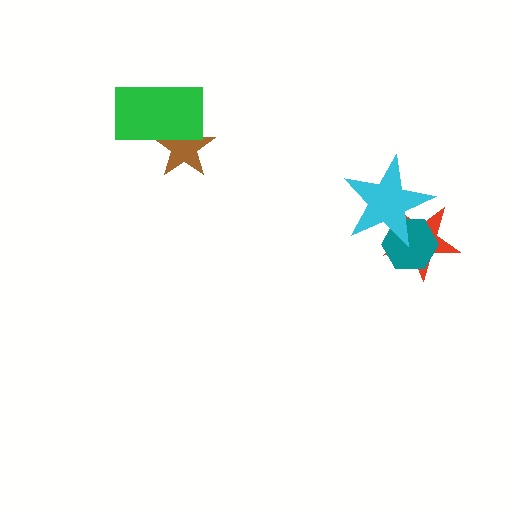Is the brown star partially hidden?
Yes, it is partially covered by another shape.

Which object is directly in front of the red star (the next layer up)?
The teal hexagon is directly in front of the red star.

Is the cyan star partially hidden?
No, no other shape covers it.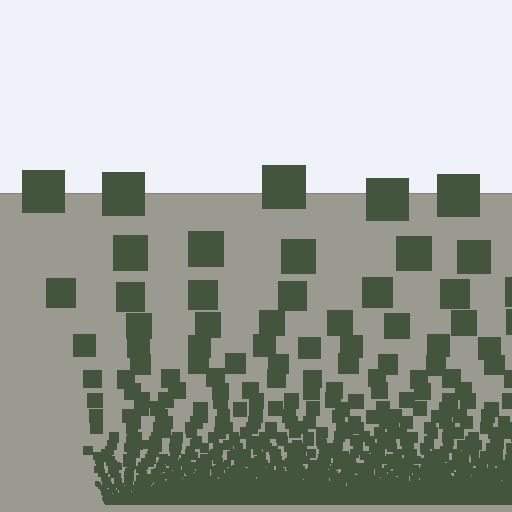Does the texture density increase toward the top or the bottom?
Density increases toward the bottom.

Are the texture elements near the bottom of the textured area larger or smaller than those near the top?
Smaller. The gradient is inverted — elements near the bottom are smaller and denser.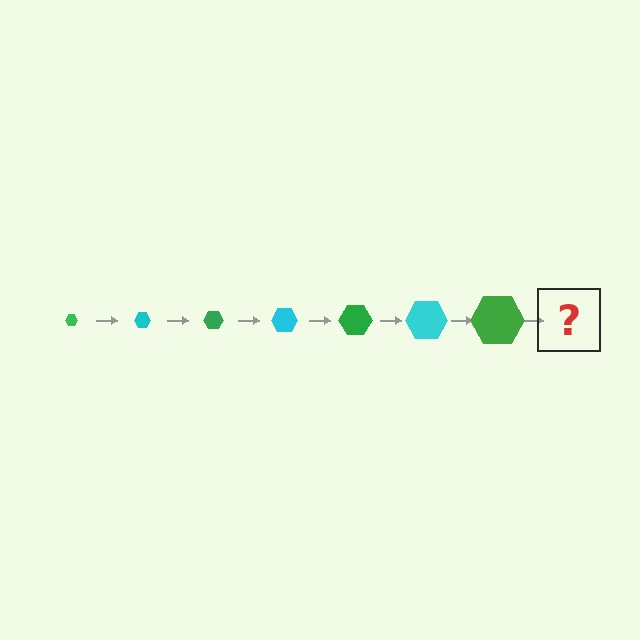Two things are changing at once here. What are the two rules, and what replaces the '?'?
The two rules are that the hexagon grows larger each step and the color cycles through green and cyan. The '?' should be a cyan hexagon, larger than the previous one.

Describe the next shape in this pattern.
It should be a cyan hexagon, larger than the previous one.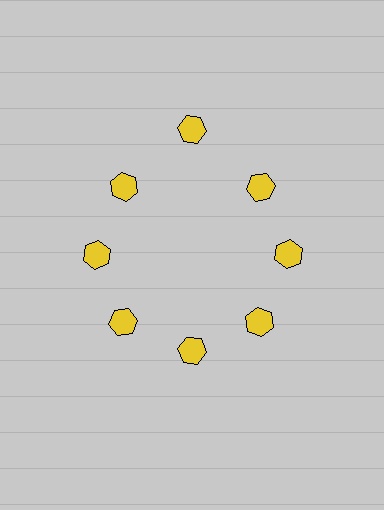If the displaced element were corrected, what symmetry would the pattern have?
It would have 8-fold rotational symmetry — the pattern would map onto itself every 45 degrees.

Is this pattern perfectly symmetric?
No. The 8 yellow hexagons are arranged in a ring, but one element near the 12 o'clock position is pushed outward from the center, breaking the 8-fold rotational symmetry.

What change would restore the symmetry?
The symmetry would be restored by moving it inward, back onto the ring so that all 8 hexagons sit at equal angles and equal distance from the center.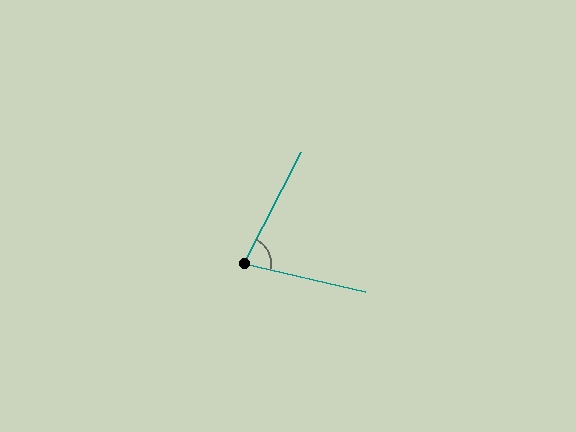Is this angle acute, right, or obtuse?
It is acute.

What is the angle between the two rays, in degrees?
Approximately 76 degrees.